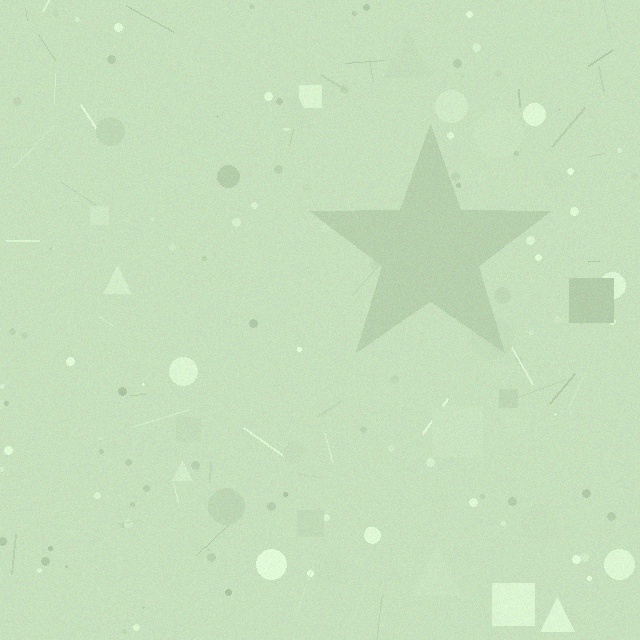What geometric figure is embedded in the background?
A star is embedded in the background.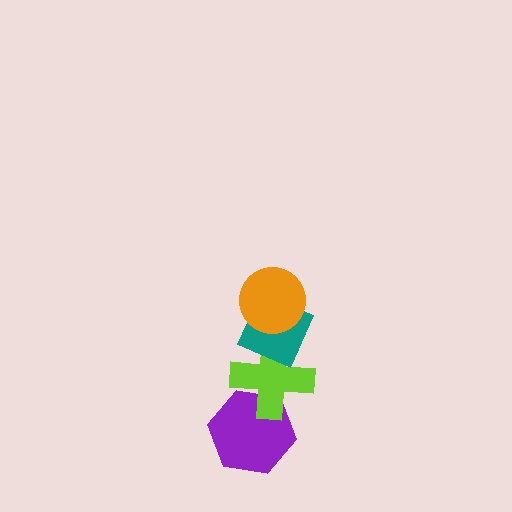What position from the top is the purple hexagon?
The purple hexagon is 4th from the top.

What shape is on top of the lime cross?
The teal diamond is on top of the lime cross.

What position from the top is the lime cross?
The lime cross is 3rd from the top.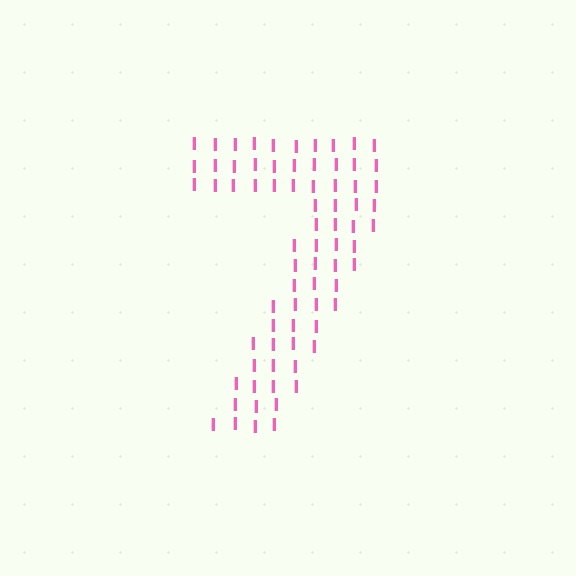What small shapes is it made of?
It is made of small letter I's.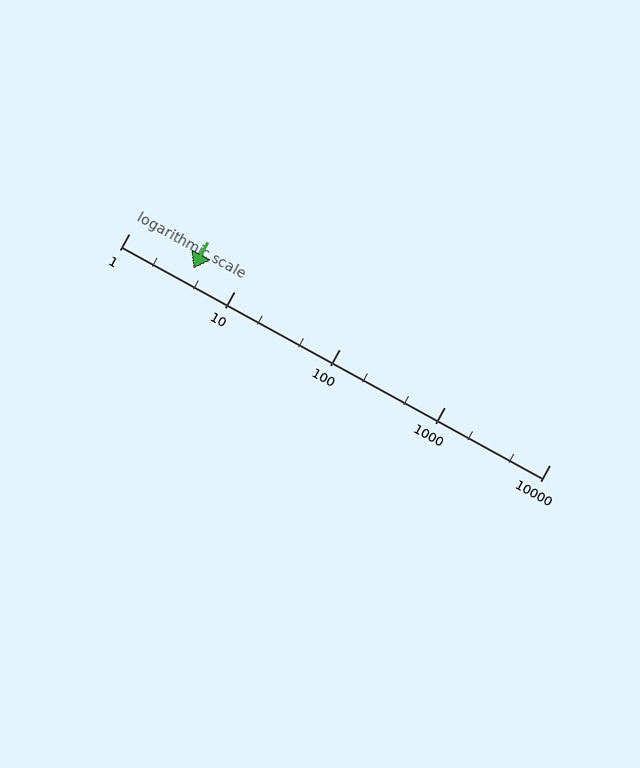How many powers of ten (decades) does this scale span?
The scale spans 4 decades, from 1 to 10000.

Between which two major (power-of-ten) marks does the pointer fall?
The pointer is between 1 and 10.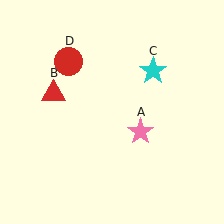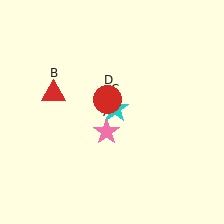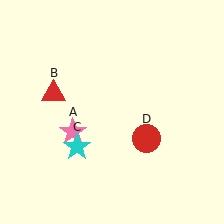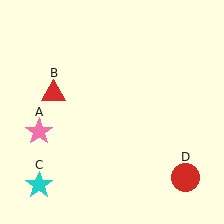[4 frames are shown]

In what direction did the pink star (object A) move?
The pink star (object A) moved left.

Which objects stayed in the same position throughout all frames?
Red triangle (object B) remained stationary.